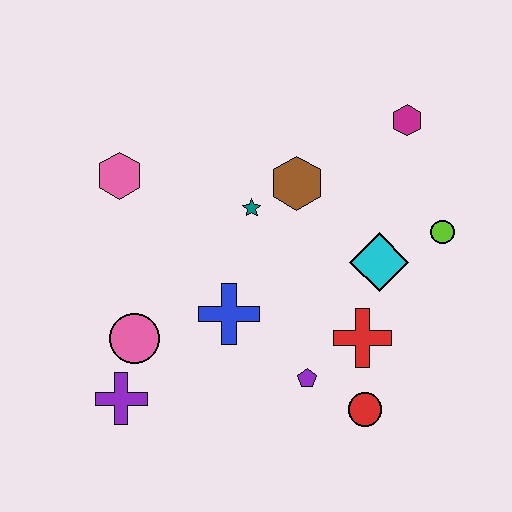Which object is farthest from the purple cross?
The magenta hexagon is farthest from the purple cross.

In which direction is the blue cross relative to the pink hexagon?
The blue cross is below the pink hexagon.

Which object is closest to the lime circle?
The cyan diamond is closest to the lime circle.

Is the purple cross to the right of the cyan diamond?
No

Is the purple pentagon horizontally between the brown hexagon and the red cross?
Yes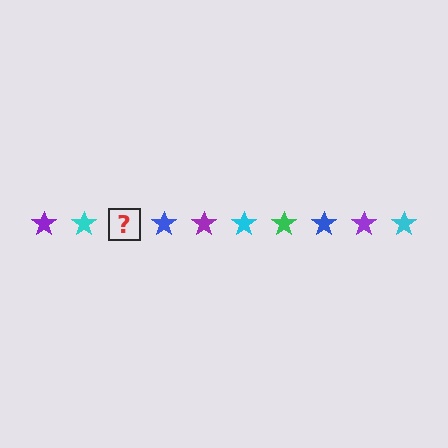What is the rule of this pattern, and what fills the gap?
The rule is that the pattern cycles through purple, cyan, green, blue stars. The gap should be filled with a green star.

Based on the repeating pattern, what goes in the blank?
The blank should be a green star.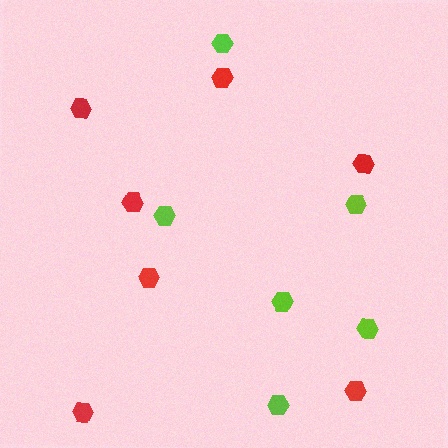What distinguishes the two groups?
There are 2 groups: one group of red hexagons (7) and one group of lime hexagons (6).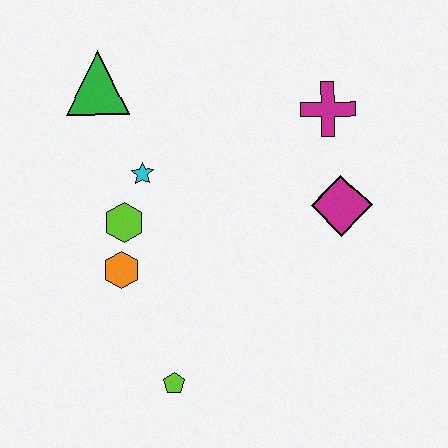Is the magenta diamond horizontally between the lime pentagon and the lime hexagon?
No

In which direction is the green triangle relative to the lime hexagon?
The green triangle is above the lime hexagon.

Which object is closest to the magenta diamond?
The magenta cross is closest to the magenta diamond.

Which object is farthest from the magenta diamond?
The green triangle is farthest from the magenta diamond.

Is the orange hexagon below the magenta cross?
Yes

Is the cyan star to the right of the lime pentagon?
No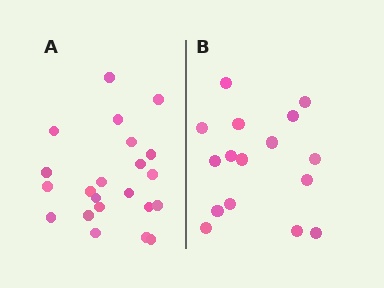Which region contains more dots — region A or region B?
Region A (the left region) has more dots.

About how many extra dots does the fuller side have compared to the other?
Region A has about 6 more dots than region B.